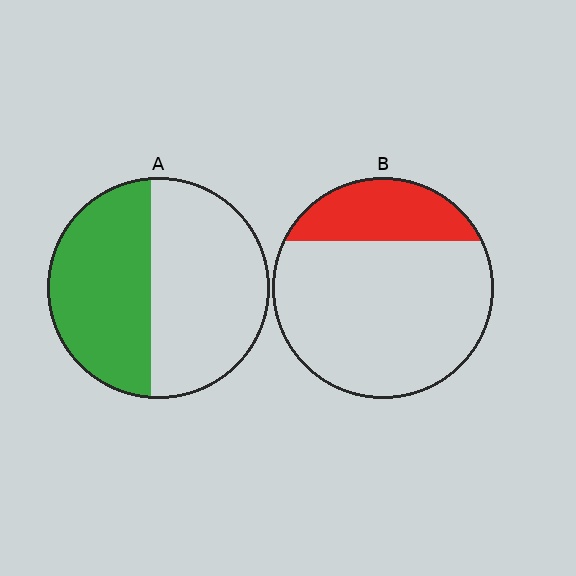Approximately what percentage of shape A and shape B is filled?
A is approximately 45% and B is approximately 25%.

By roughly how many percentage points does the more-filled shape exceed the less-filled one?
By roughly 20 percentage points (A over B).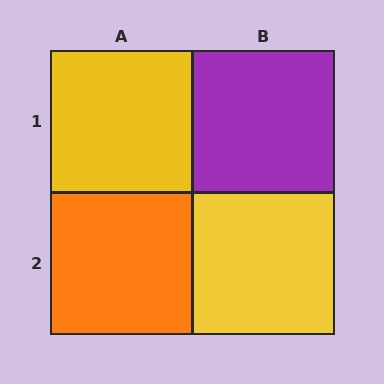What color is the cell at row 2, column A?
Orange.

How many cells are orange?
1 cell is orange.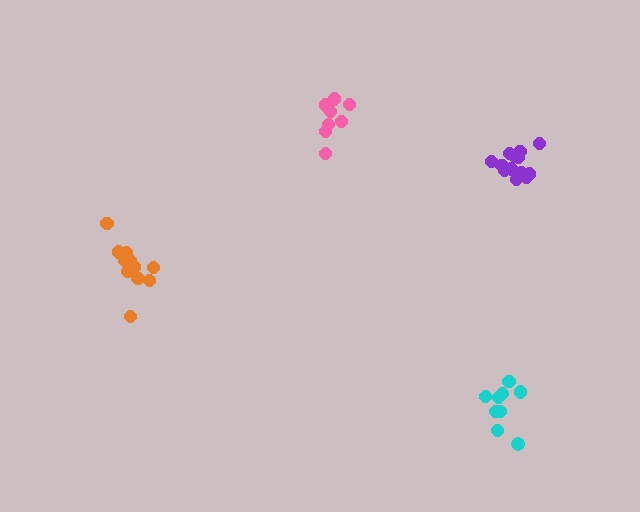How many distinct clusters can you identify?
There are 4 distinct clusters.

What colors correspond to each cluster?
The clusters are colored: orange, purple, pink, cyan.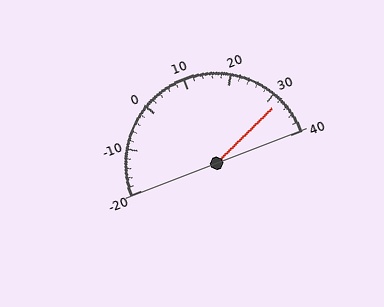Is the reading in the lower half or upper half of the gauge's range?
The reading is in the upper half of the range (-20 to 40).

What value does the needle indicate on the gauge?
The needle indicates approximately 32.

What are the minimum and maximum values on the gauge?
The gauge ranges from -20 to 40.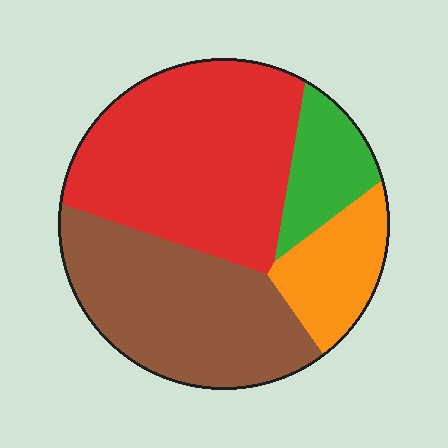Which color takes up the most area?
Red, at roughly 40%.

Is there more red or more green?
Red.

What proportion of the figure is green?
Green takes up about one tenth (1/10) of the figure.